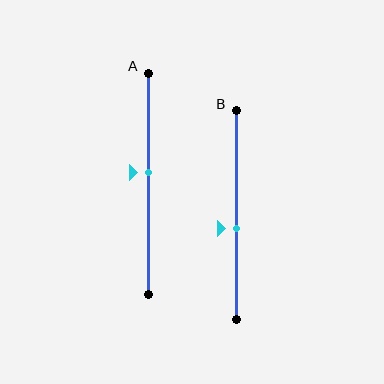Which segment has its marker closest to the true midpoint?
Segment A has its marker closest to the true midpoint.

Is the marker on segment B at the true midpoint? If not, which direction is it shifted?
No, the marker on segment B is shifted downward by about 6% of the segment length.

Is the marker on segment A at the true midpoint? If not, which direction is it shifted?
No, the marker on segment A is shifted upward by about 5% of the segment length.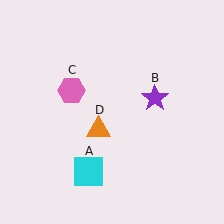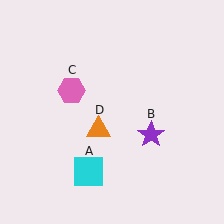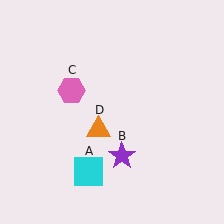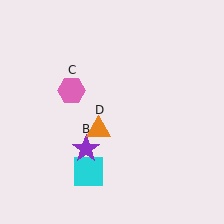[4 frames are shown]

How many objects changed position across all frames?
1 object changed position: purple star (object B).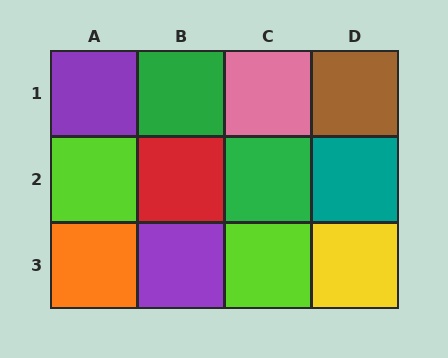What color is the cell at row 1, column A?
Purple.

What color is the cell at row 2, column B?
Red.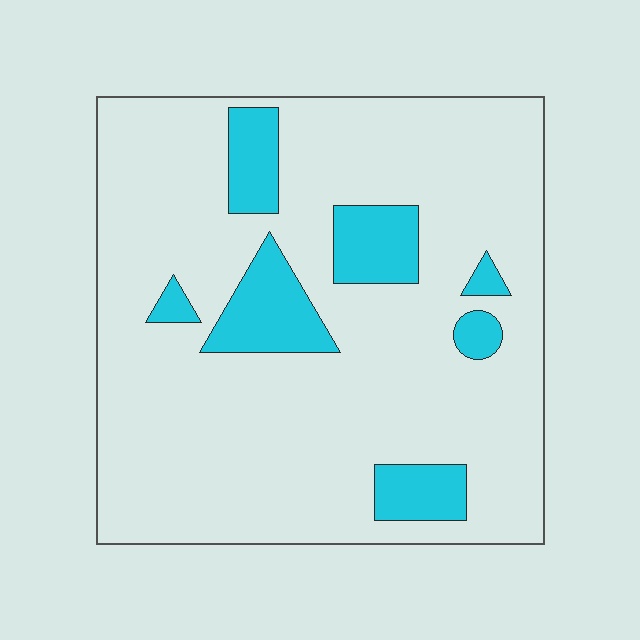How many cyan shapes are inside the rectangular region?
7.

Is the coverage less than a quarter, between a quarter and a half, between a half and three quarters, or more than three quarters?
Less than a quarter.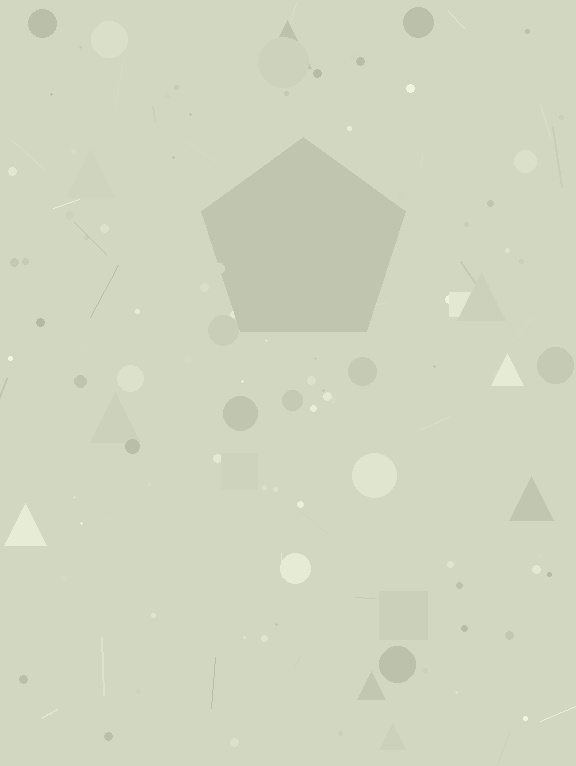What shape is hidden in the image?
A pentagon is hidden in the image.